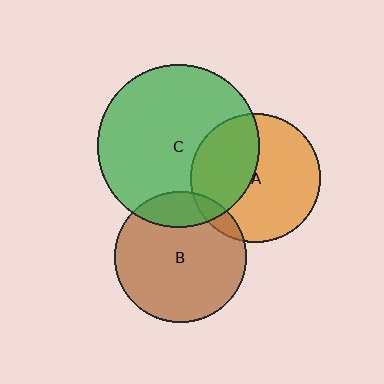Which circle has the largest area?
Circle C (green).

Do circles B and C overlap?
Yes.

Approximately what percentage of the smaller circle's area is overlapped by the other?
Approximately 15%.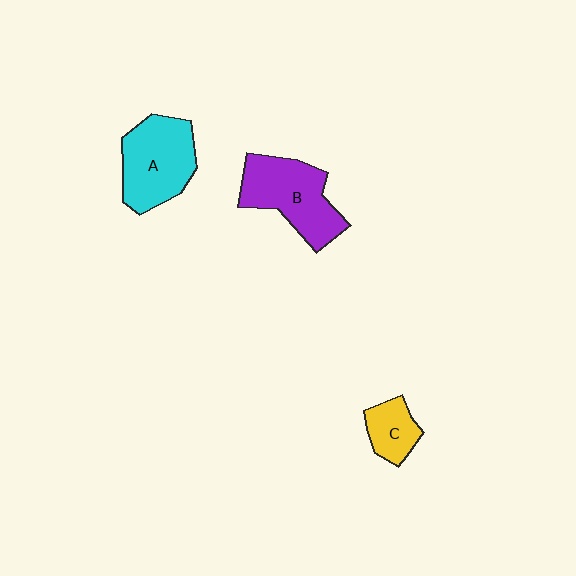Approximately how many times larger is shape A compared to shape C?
Approximately 2.2 times.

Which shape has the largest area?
Shape B (purple).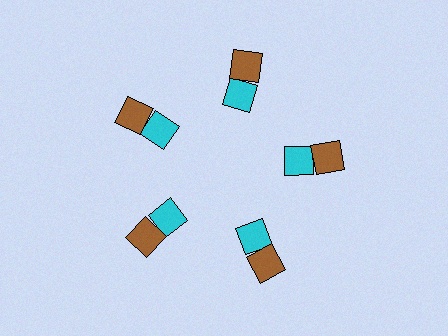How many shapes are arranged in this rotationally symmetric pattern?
There are 10 shapes, arranged in 5 groups of 2.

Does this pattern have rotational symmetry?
Yes, this pattern has 5-fold rotational symmetry. It looks the same after rotating 72 degrees around the center.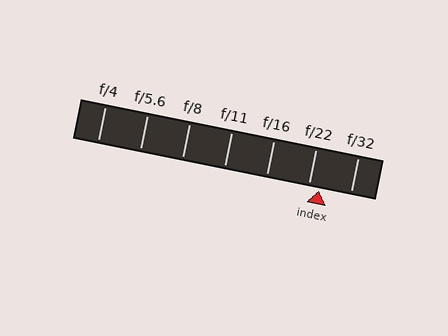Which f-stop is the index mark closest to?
The index mark is closest to f/22.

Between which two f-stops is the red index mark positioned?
The index mark is between f/22 and f/32.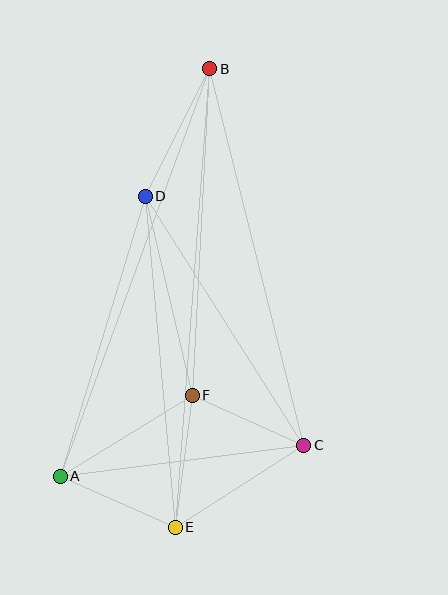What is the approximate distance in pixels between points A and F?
The distance between A and F is approximately 155 pixels.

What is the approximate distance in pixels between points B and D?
The distance between B and D is approximately 143 pixels.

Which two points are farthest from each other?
Points B and E are farthest from each other.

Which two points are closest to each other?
Points C and F are closest to each other.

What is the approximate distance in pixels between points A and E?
The distance between A and E is approximately 126 pixels.